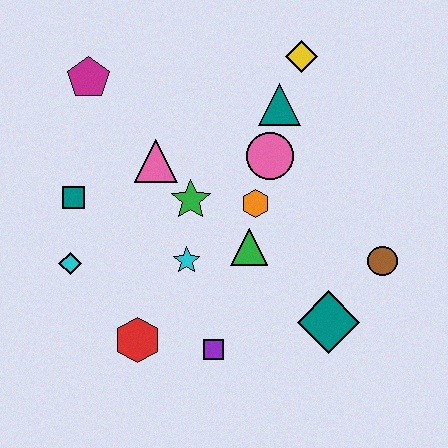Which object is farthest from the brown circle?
The magenta pentagon is farthest from the brown circle.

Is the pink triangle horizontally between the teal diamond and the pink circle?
No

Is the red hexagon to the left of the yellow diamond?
Yes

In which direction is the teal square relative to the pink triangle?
The teal square is to the left of the pink triangle.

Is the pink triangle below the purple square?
No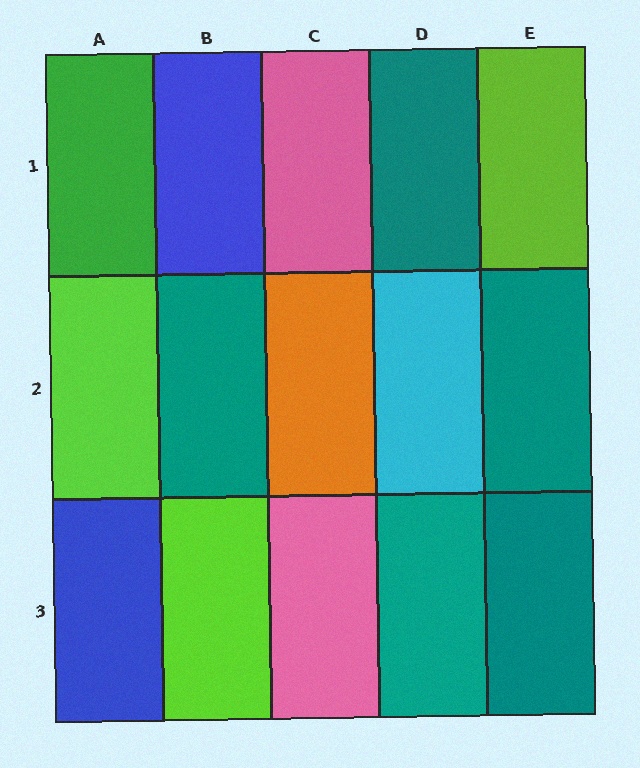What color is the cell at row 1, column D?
Teal.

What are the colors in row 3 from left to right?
Blue, lime, pink, teal, teal.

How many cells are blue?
2 cells are blue.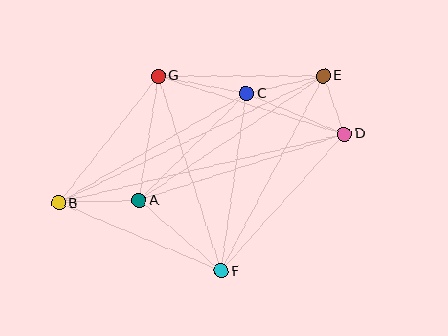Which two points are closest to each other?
Points D and E are closest to each other.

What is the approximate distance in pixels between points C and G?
The distance between C and G is approximately 90 pixels.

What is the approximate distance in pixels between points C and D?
The distance between C and D is approximately 106 pixels.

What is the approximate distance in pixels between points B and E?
The distance between B and E is approximately 294 pixels.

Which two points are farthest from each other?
Points B and D are farthest from each other.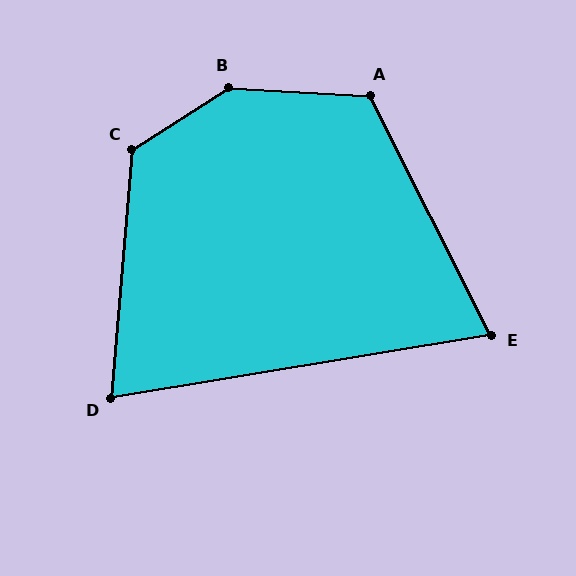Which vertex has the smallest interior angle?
E, at approximately 73 degrees.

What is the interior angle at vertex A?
Approximately 120 degrees (obtuse).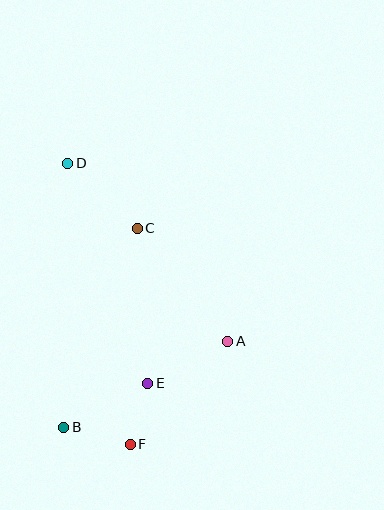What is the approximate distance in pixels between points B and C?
The distance between B and C is approximately 212 pixels.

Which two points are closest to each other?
Points E and F are closest to each other.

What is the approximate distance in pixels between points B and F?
The distance between B and F is approximately 69 pixels.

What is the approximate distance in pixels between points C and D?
The distance between C and D is approximately 95 pixels.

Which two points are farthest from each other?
Points D and F are farthest from each other.